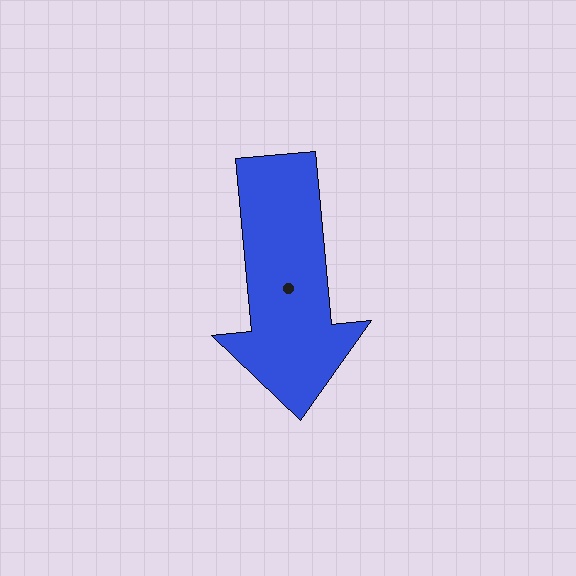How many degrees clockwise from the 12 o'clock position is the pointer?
Approximately 175 degrees.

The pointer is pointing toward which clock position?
Roughly 6 o'clock.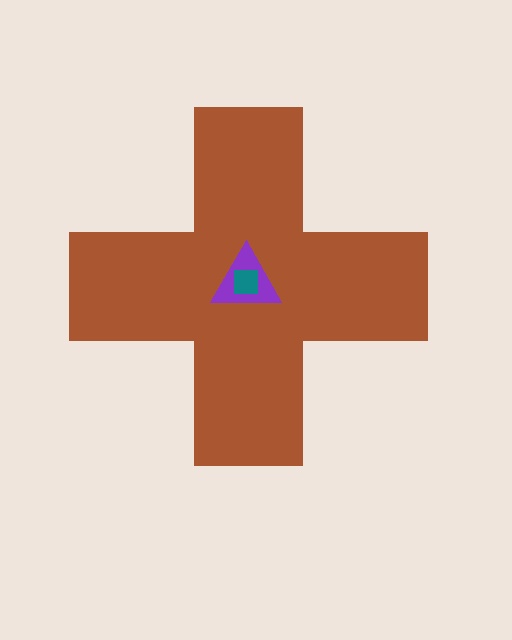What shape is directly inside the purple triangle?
The teal square.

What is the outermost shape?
The brown cross.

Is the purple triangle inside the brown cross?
Yes.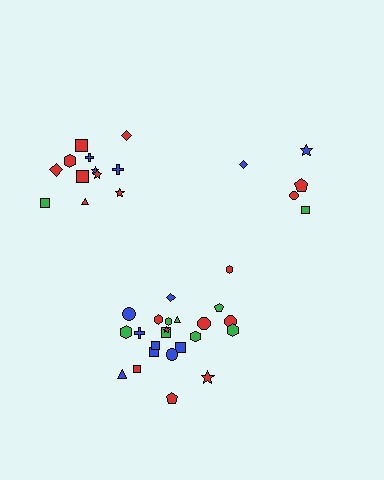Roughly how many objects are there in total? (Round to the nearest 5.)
Roughly 40 objects in total.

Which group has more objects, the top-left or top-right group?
The top-left group.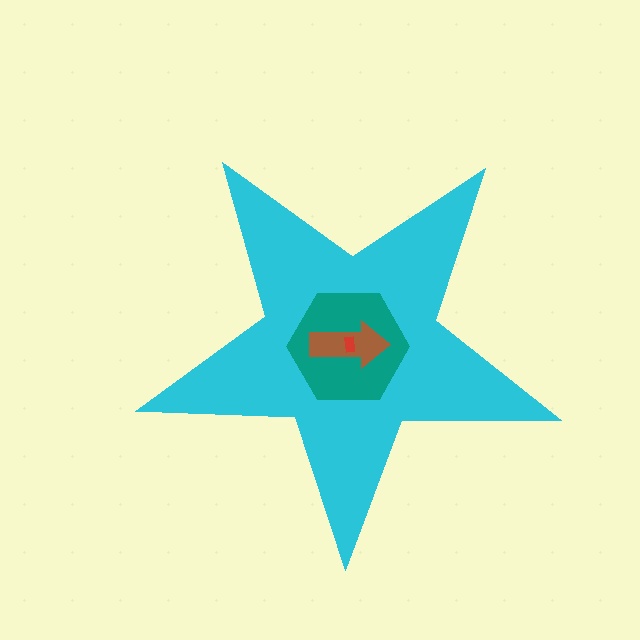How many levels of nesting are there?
4.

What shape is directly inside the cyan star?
The teal hexagon.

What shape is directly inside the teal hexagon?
The brown arrow.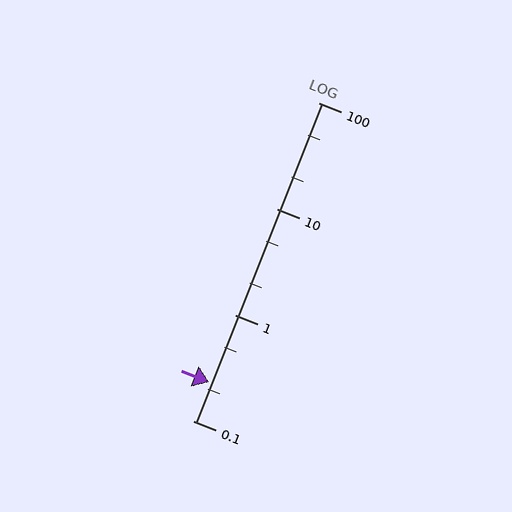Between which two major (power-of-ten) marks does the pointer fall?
The pointer is between 0.1 and 1.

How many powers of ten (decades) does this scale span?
The scale spans 3 decades, from 0.1 to 100.